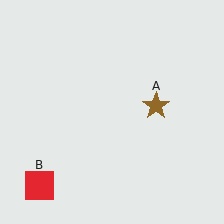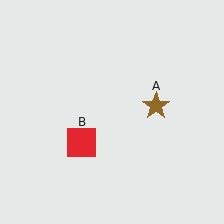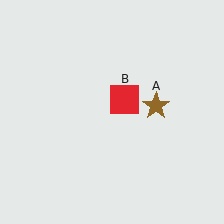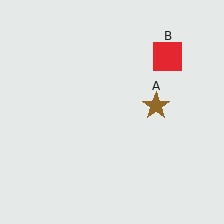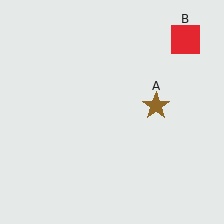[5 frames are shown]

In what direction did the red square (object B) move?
The red square (object B) moved up and to the right.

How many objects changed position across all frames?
1 object changed position: red square (object B).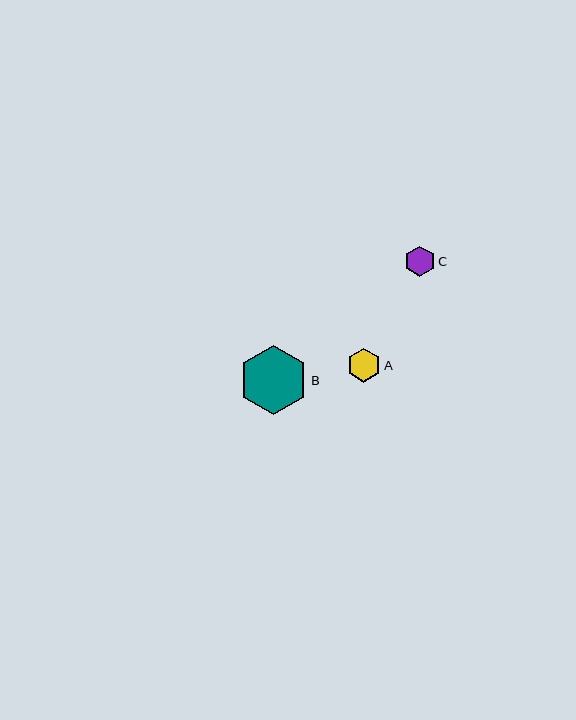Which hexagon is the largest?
Hexagon B is the largest with a size of approximately 69 pixels.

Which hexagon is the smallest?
Hexagon C is the smallest with a size of approximately 30 pixels.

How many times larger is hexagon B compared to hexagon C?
Hexagon B is approximately 2.3 times the size of hexagon C.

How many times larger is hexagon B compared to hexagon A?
Hexagon B is approximately 2.0 times the size of hexagon A.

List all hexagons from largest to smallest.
From largest to smallest: B, A, C.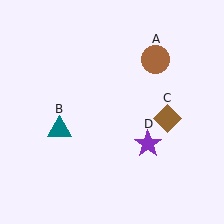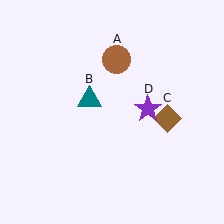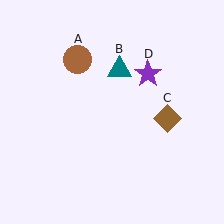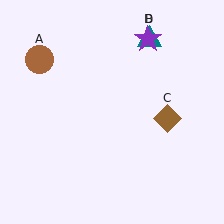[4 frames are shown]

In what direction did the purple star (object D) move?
The purple star (object D) moved up.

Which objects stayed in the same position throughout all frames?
Brown diamond (object C) remained stationary.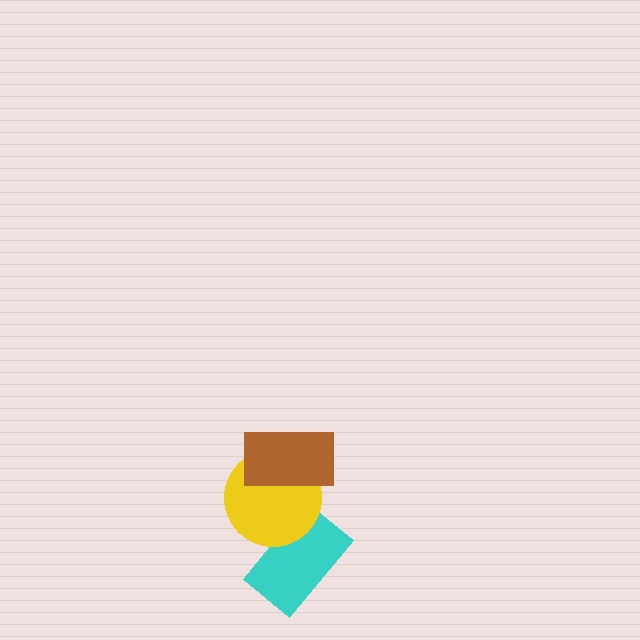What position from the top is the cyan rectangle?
The cyan rectangle is 3rd from the top.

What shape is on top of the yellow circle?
The brown rectangle is on top of the yellow circle.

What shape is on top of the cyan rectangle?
The yellow circle is on top of the cyan rectangle.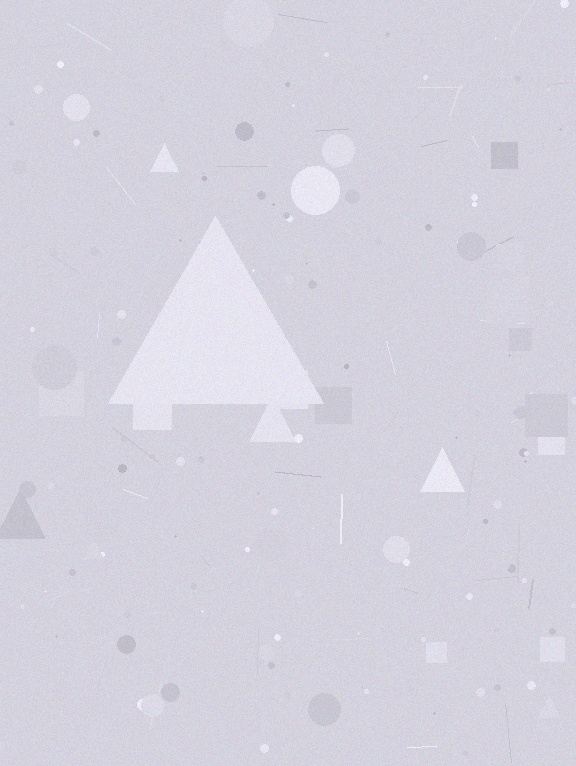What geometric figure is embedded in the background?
A triangle is embedded in the background.